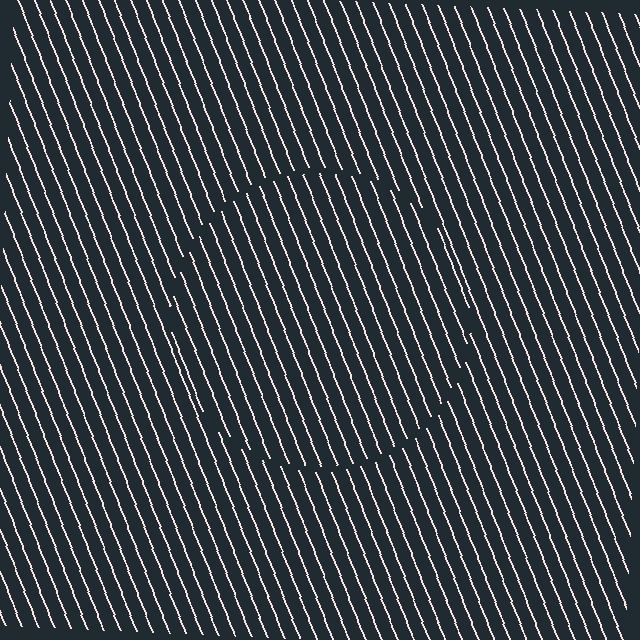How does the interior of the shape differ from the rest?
The interior of the shape contains the same grating, shifted by half a period — the contour is defined by the phase discontinuity where line-ends from the inner and outer gratings abut.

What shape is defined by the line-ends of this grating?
An illusory circle. The interior of the shape contains the same grating, shifted by half a period — the contour is defined by the phase discontinuity where line-ends from the inner and outer gratings abut.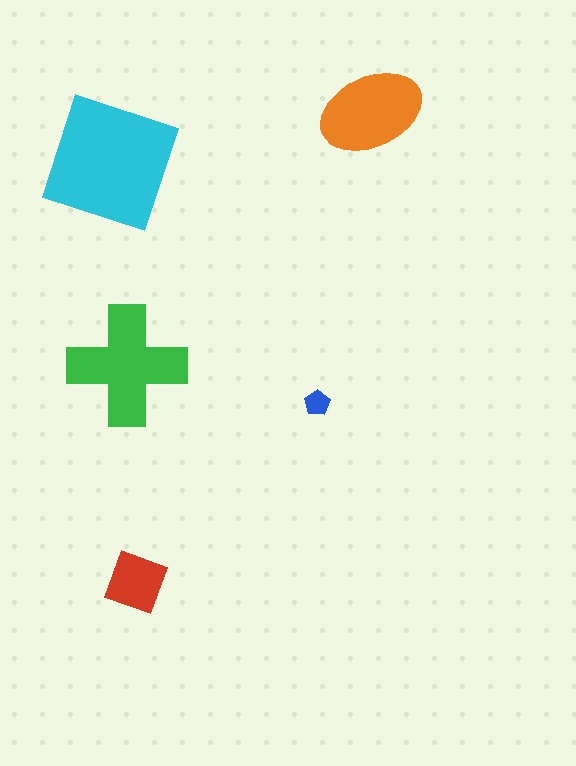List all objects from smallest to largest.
The blue pentagon, the red diamond, the orange ellipse, the green cross, the cyan square.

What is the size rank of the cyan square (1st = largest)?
1st.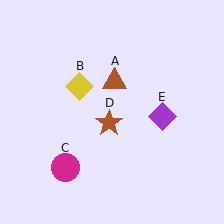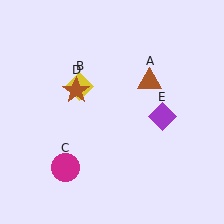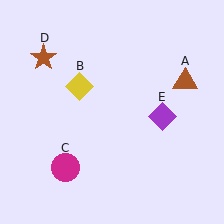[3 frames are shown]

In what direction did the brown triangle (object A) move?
The brown triangle (object A) moved right.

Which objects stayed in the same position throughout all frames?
Yellow diamond (object B) and magenta circle (object C) and purple diamond (object E) remained stationary.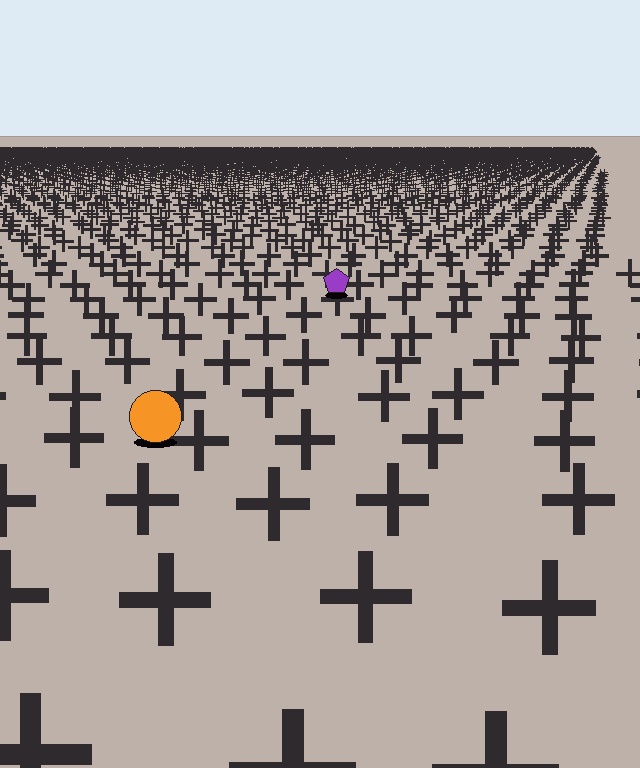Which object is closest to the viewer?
The orange circle is closest. The texture marks near it are larger and more spread out.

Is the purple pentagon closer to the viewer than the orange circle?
No. The orange circle is closer — you can tell from the texture gradient: the ground texture is coarser near it.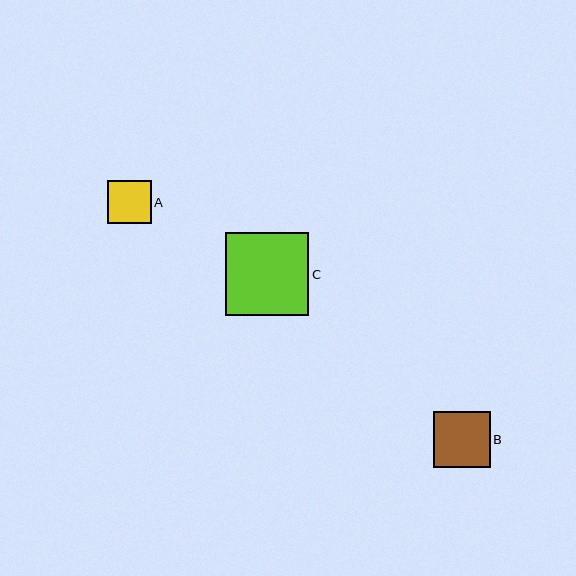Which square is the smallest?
Square A is the smallest with a size of approximately 43 pixels.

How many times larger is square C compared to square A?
Square C is approximately 1.9 times the size of square A.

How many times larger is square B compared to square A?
Square B is approximately 1.3 times the size of square A.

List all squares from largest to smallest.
From largest to smallest: C, B, A.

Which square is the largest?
Square C is the largest with a size of approximately 83 pixels.